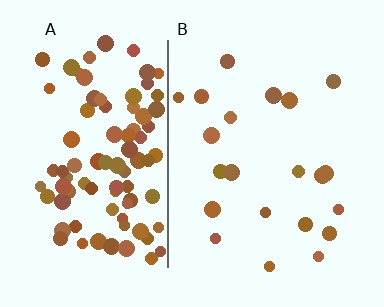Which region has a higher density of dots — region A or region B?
A (the left).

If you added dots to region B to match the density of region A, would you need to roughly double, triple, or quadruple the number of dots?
Approximately quadruple.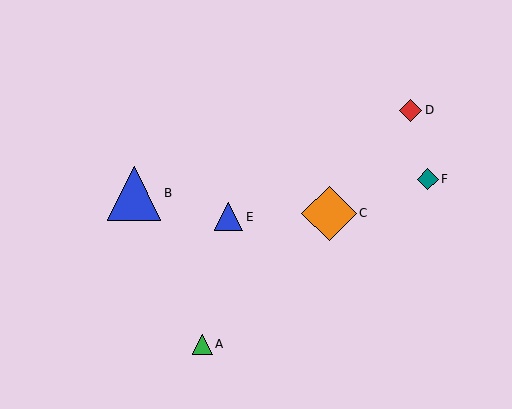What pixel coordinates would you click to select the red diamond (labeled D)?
Click at (411, 110) to select the red diamond D.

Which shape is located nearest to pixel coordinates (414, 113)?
The red diamond (labeled D) at (411, 110) is nearest to that location.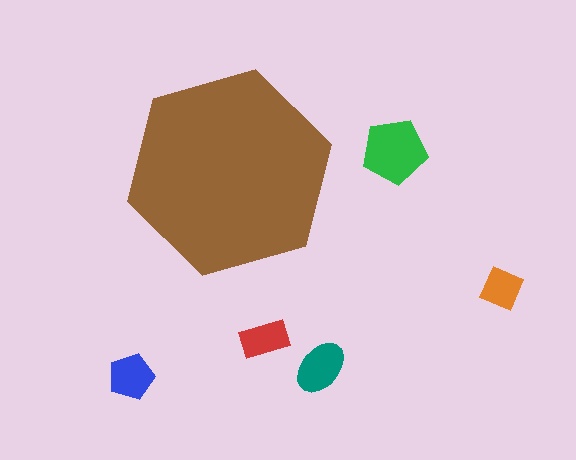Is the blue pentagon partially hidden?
No, the blue pentagon is fully visible.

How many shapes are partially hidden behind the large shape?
0 shapes are partially hidden.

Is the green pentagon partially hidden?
No, the green pentagon is fully visible.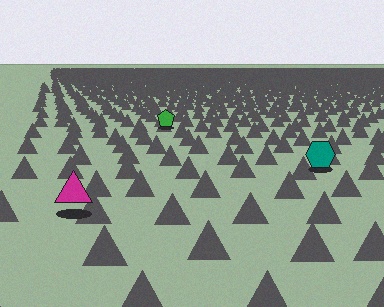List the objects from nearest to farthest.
From nearest to farthest: the magenta triangle, the teal hexagon, the green pentagon.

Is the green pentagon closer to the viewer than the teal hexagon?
No. The teal hexagon is closer — you can tell from the texture gradient: the ground texture is coarser near it.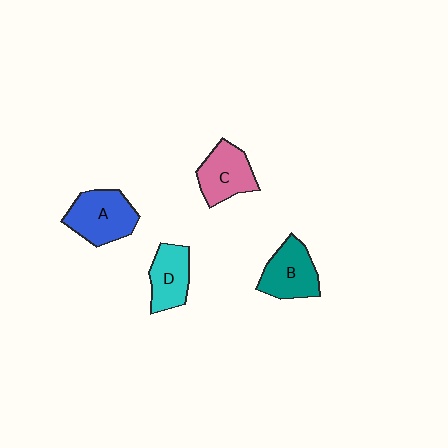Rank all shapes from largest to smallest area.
From largest to smallest: A (blue), B (teal), C (pink), D (cyan).